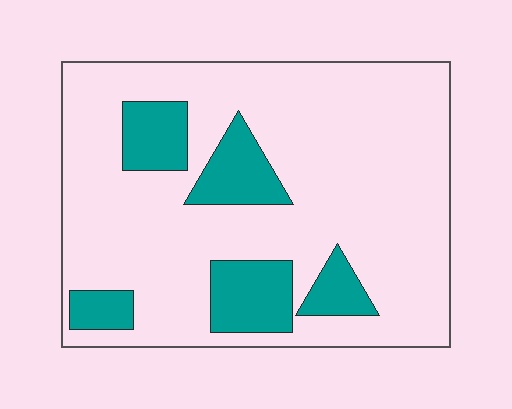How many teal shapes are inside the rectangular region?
5.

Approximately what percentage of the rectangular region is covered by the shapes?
Approximately 20%.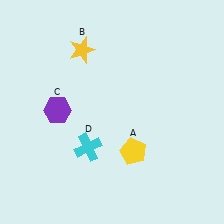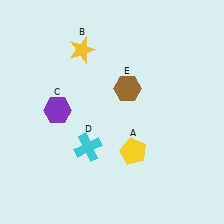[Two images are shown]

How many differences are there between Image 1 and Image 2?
There is 1 difference between the two images.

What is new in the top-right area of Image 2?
A brown hexagon (E) was added in the top-right area of Image 2.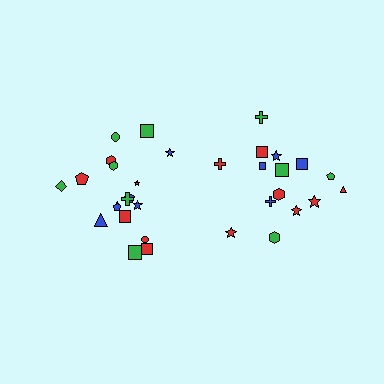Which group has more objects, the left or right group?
The left group.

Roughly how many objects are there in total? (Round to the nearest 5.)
Roughly 35 objects in total.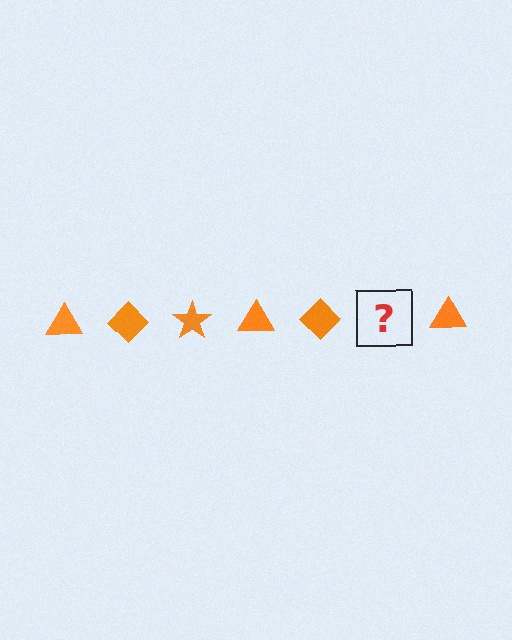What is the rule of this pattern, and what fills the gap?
The rule is that the pattern cycles through triangle, diamond, star shapes in orange. The gap should be filled with an orange star.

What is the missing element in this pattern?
The missing element is an orange star.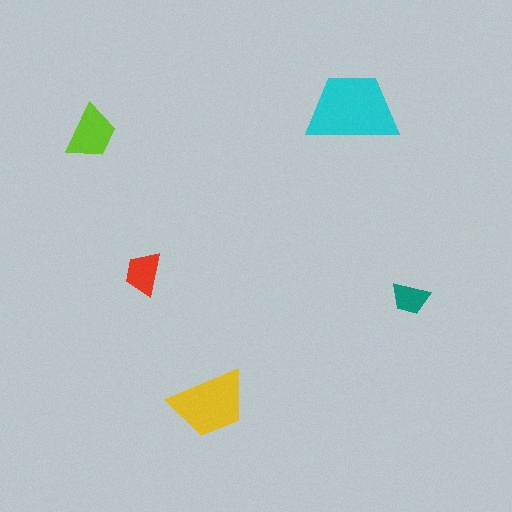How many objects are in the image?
There are 5 objects in the image.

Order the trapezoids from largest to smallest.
the cyan one, the yellow one, the lime one, the red one, the teal one.